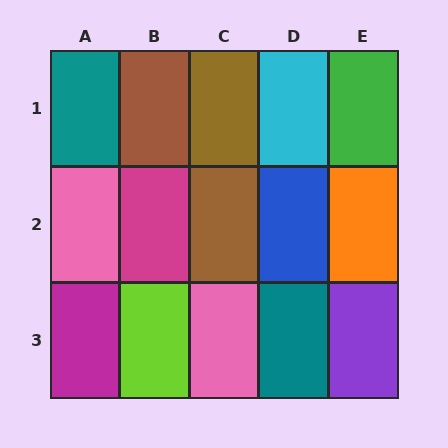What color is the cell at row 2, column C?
Brown.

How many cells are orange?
1 cell is orange.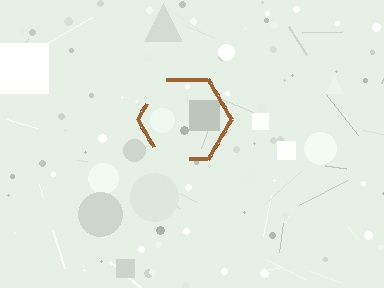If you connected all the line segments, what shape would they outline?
They would outline a hexagon.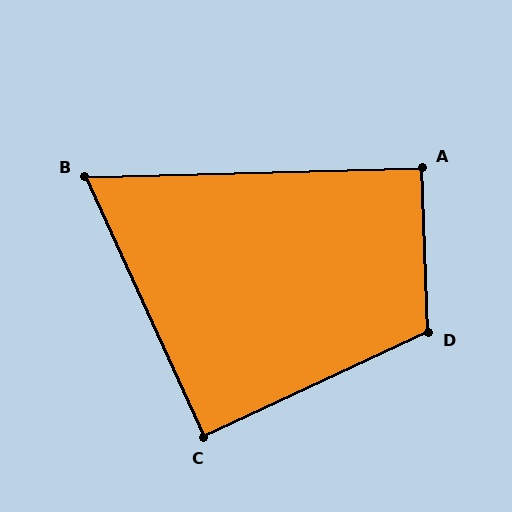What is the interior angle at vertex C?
Approximately 90 degrees (approximately right).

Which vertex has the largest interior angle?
D, at approximately 113 degrees.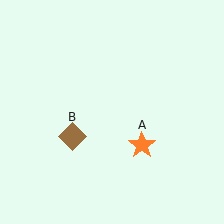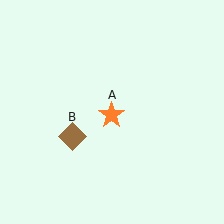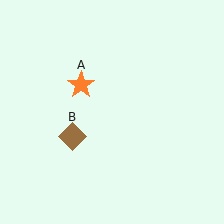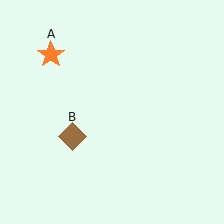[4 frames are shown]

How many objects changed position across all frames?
1 object changed position: orange star (object A).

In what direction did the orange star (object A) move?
The orange star (object A) moved up and to the left.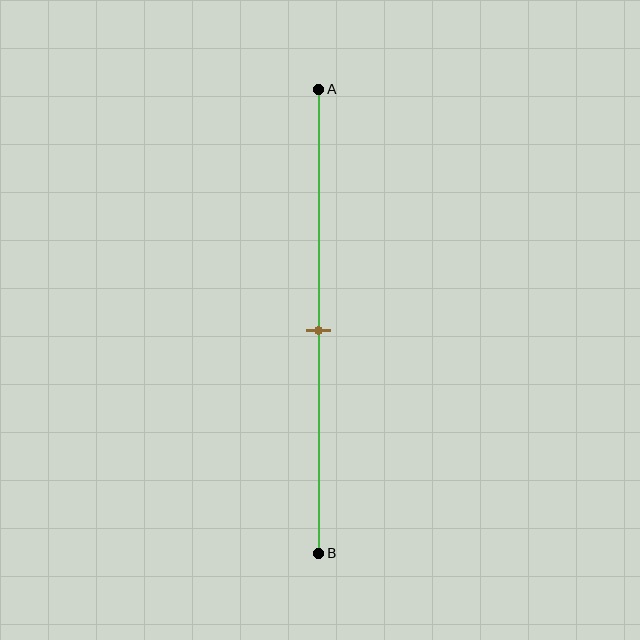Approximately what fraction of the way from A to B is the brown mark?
The brown mark is approximately 50% of the way from A to B.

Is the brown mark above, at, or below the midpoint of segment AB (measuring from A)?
The brown mark is approximately at the midpoint of segment AB.